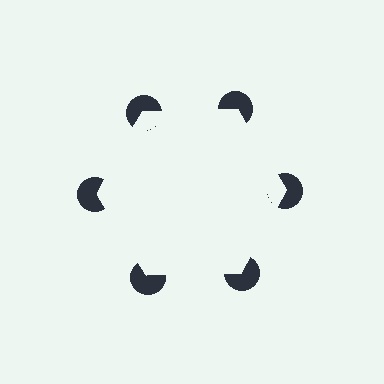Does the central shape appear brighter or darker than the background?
It typically appears slightly brighter than the background, even though no actual brightness change is drawn.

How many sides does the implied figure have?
6 sides.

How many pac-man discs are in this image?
There are 6 — one at each vertex of the illusory hexagon.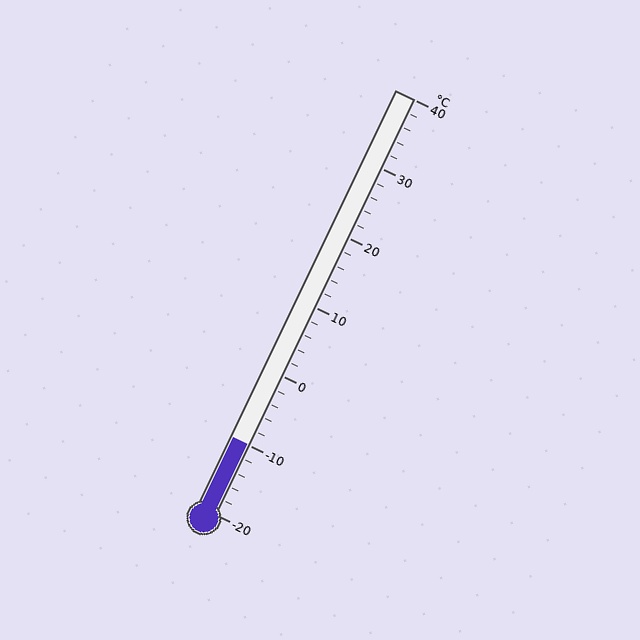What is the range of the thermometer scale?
The thermometer scale ranges from -20°C to 40°C.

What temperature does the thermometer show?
The thermometer shows approximately -10°C.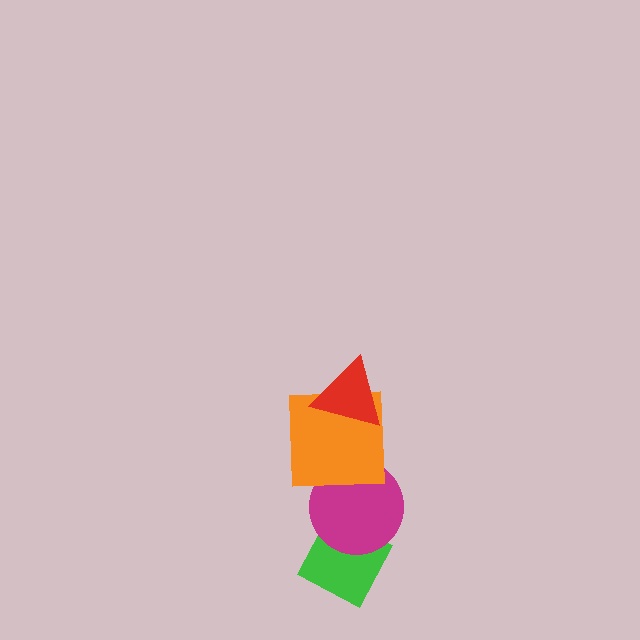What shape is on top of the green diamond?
The magenta circle is on top of the green diamond.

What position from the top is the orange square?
The orange square is 2nd from the top.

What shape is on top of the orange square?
The red triangle is on top of the orange square.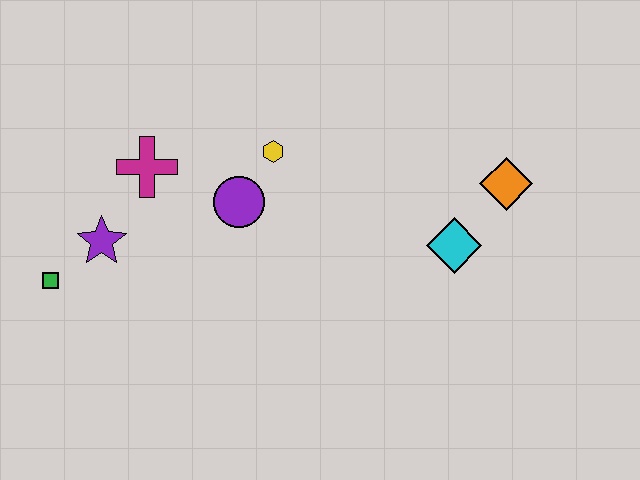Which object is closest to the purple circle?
The yellow hexagon is closest to the purple circle.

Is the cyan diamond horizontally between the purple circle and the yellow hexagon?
No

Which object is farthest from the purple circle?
The orange diamond is farthest from the purple circle.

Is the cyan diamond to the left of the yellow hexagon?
No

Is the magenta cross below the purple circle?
No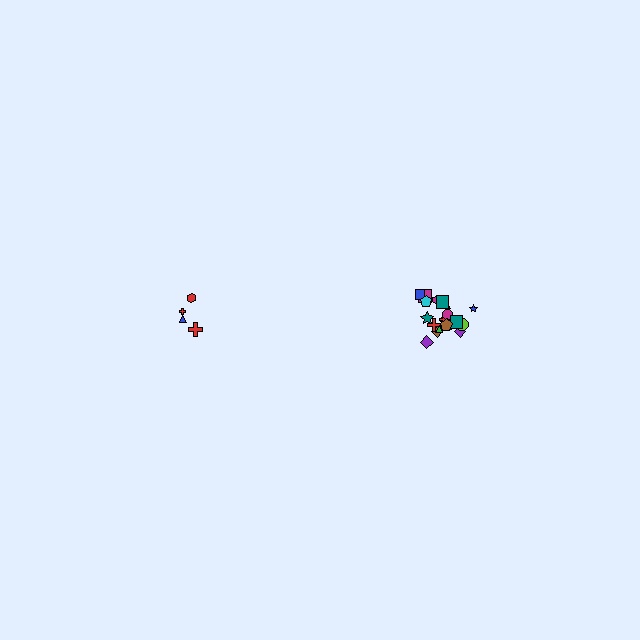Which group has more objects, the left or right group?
The right group.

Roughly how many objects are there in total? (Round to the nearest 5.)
Roughly 25 objects in total.